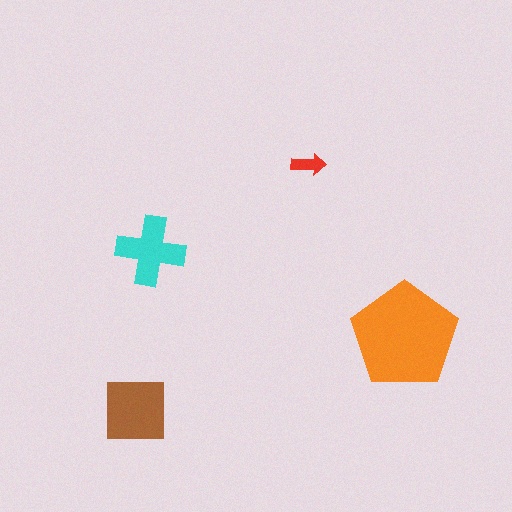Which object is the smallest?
The red arrow.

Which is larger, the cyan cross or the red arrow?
The cyan cross.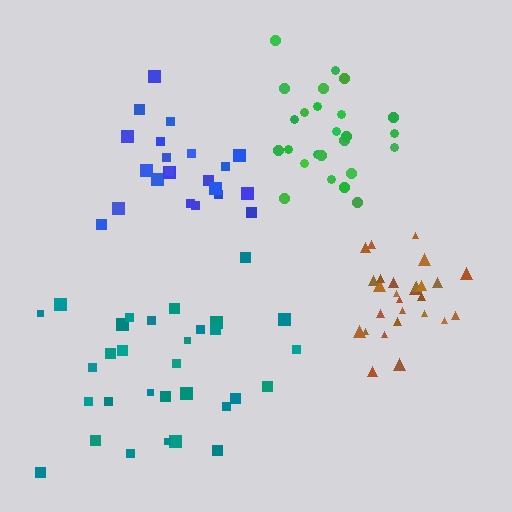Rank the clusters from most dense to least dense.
brown, green, blue, teal.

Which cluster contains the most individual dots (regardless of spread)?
Teal (32).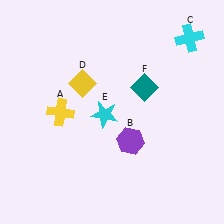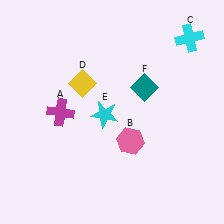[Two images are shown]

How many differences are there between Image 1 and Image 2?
There are 2 differences between the two images.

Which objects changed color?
A changed from yellow to magenta. B changed from purple to pink.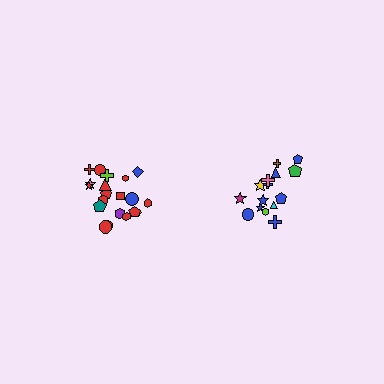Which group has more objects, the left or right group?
The left group.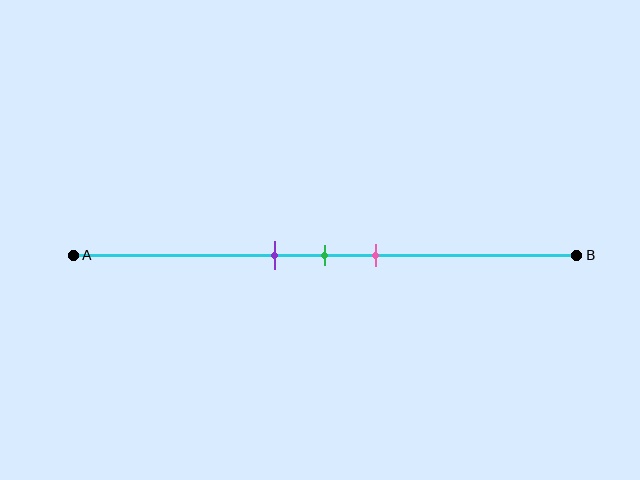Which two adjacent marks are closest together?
The purple and green marks are the closest adjacent pair.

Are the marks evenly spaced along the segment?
Yes, the marks are approximately evenly spaced.